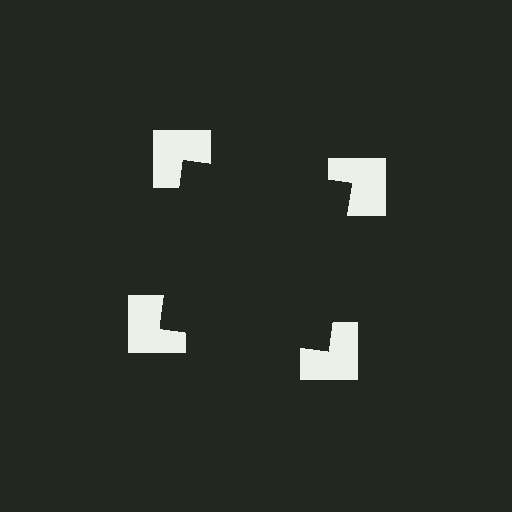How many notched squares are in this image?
There are 4 — one at each vertex of the illusory square.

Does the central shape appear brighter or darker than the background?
It typically appears slightly darker than the background, even though no actual brightness change is drawn.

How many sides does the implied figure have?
4 sides.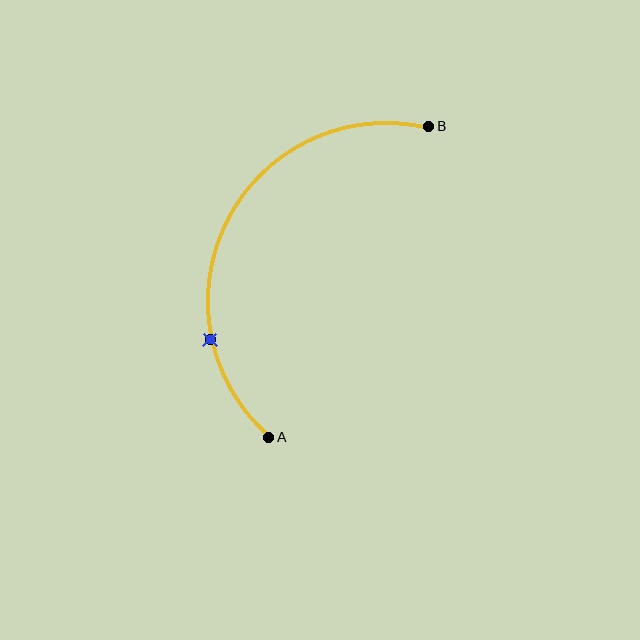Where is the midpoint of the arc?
The arc midpoint is the point on the curve farthest from the straight line joining A and B. It sits to the left of that line.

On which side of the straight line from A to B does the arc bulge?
The arc bulges to the left of the straight line connecting A and B.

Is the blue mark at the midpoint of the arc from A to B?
No. The blue mark lies on the arc but is closer to endpoint A. The arc midpoint would be at the point on the curve equidistant along the arc from both A and B.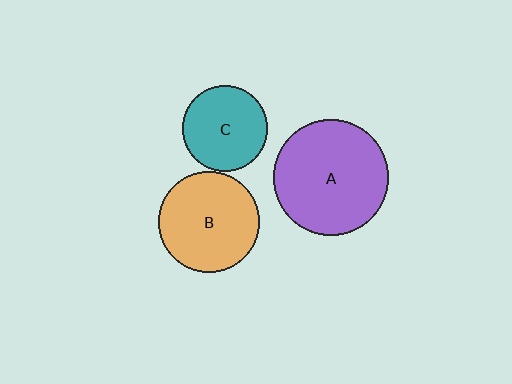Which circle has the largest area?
Circle A (purple).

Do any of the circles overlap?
No, none of the circles overlap.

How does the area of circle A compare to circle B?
Approximately 1.3 times.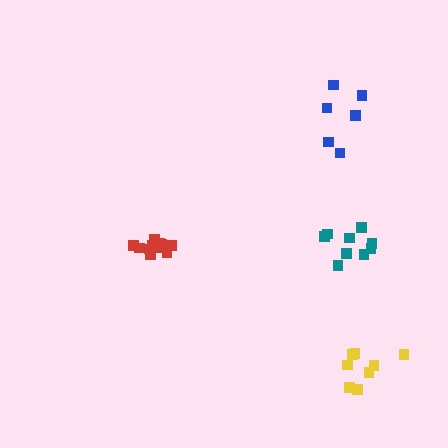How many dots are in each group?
Group 1: 8 dots, Group 2: 9 dots, Group 3: 6 dots, Group 4: 11 dots (34 total).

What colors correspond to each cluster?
The clusters are colored: yellow, teal, blue, red.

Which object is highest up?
The blue cluster is topmost.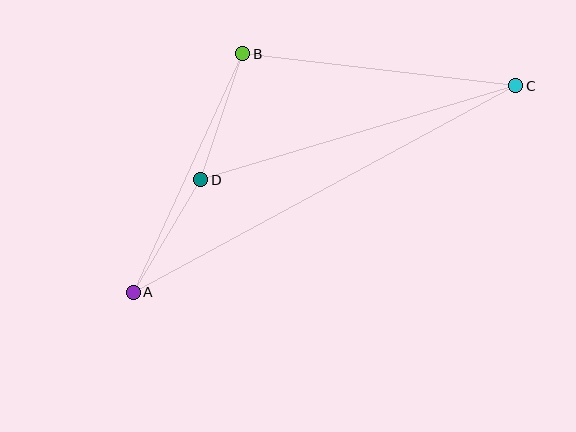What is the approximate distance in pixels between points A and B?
The distance between A and B is approximately 263 pixels.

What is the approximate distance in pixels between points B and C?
The distance between B and C is approximately 275 pixels.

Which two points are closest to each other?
Points A and D are closest to each other.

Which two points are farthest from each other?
Points A and C are farthest from each other.